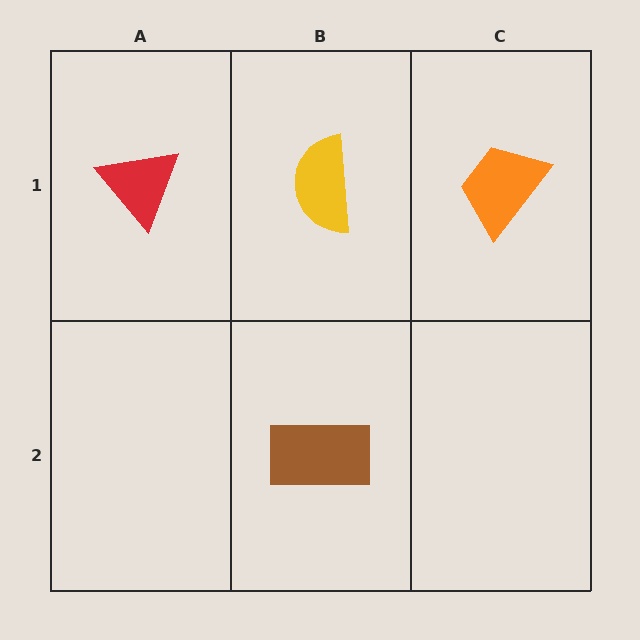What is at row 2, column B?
A brown rectangle.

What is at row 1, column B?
A yellow semicircle.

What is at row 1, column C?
An orange trapezoid.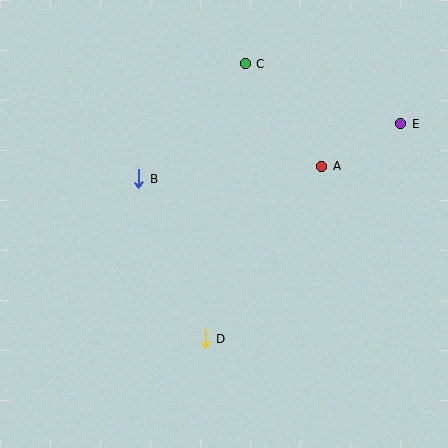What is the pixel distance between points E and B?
The distance between E and B is 267 pixels.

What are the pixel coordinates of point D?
Point D is at (205, 339).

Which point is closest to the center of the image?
Point B at (139, 179) is closest to the center.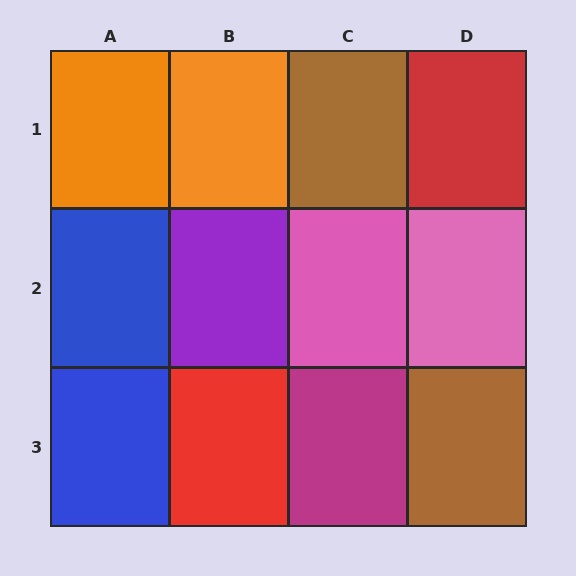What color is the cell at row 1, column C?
Brown.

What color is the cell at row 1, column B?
Orange.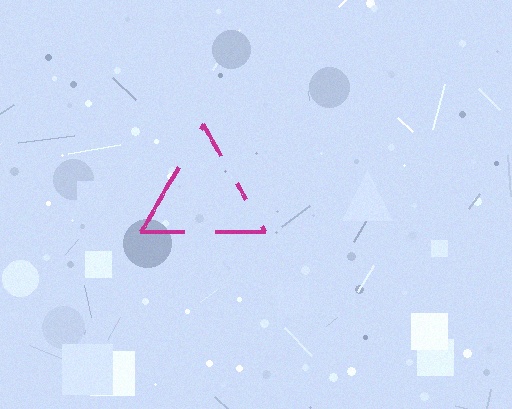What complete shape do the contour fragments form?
The contour fragments form a triangle.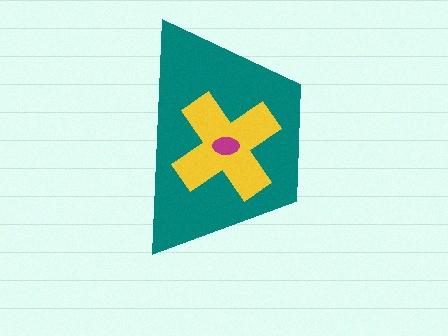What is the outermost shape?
The teal trapezoid.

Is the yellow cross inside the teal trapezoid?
Yes.